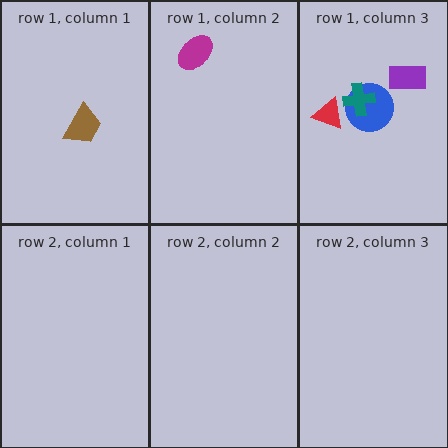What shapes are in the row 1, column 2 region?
The magenta ellipse.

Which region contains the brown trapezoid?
The row 1, column 1 region.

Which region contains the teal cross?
The row 1, column 3 region.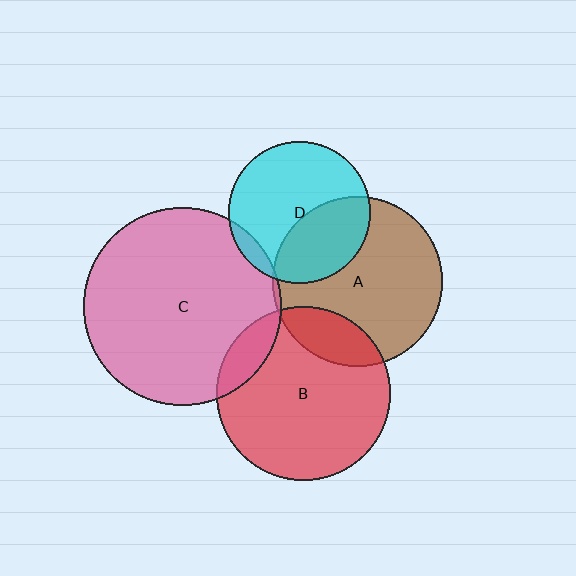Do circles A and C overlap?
Yes.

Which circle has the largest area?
Circle C (pink).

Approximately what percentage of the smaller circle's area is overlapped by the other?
Approximately 5%.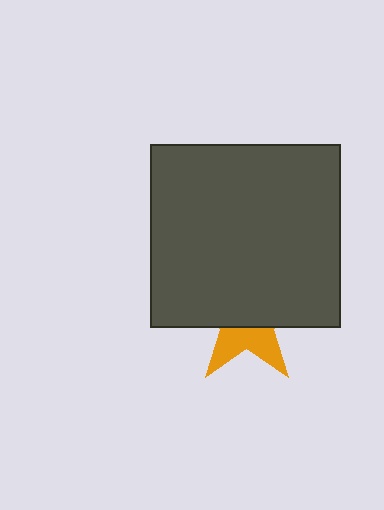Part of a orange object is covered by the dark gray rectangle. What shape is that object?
It is a star.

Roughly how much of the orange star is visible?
A small part of it is visible (roughly 37%).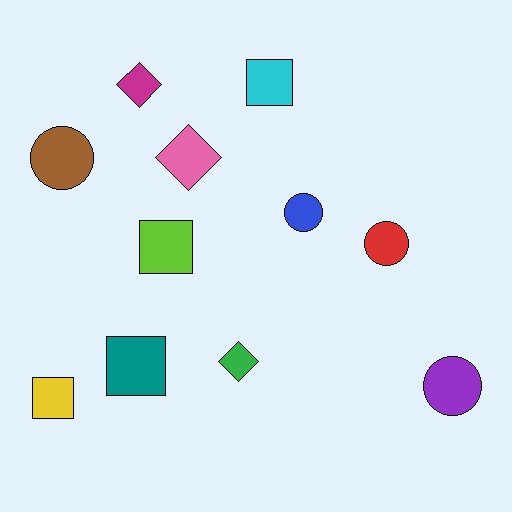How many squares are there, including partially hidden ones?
There are 4 squares.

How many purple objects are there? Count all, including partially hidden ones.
There is 1 purple object.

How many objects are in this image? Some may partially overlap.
There are 11 objects.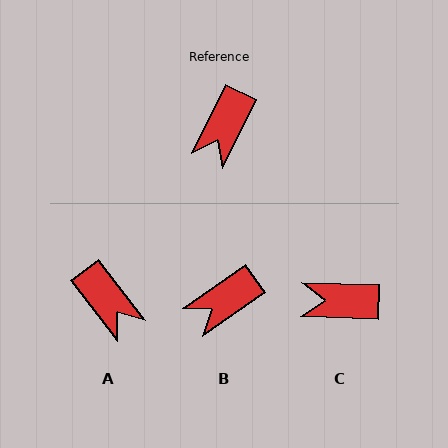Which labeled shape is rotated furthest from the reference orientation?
C, about 65 degrees away.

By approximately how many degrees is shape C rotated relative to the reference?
Approximately 65 degrees clockwise.